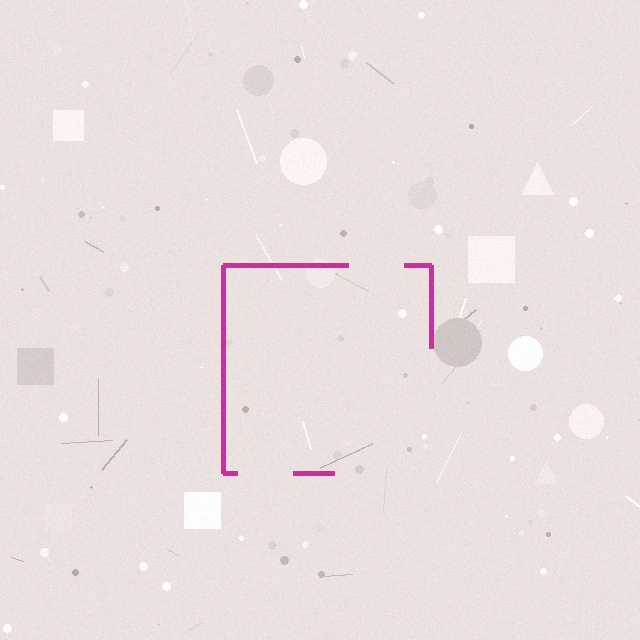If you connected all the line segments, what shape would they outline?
They would outline a square.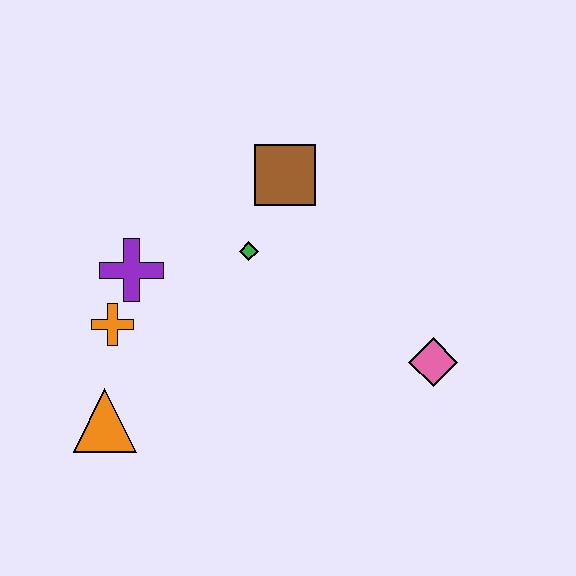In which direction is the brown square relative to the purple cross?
The brown square is to the right of the purple cross.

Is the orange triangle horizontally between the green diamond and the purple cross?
No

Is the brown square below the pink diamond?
No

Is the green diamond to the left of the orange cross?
No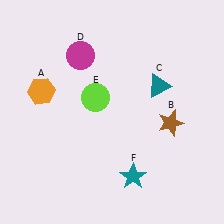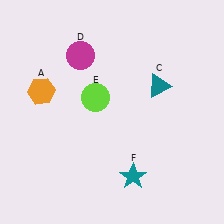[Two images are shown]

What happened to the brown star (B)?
The brown star (B) was removed in Image 2. It was in the bottom-right area of Image 1.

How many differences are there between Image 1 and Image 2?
There is 1 difference between the two images.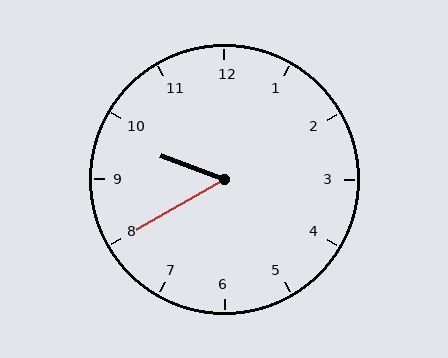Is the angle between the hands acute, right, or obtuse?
It is acute.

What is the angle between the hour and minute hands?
Approximately 50 degrees.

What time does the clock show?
9:40.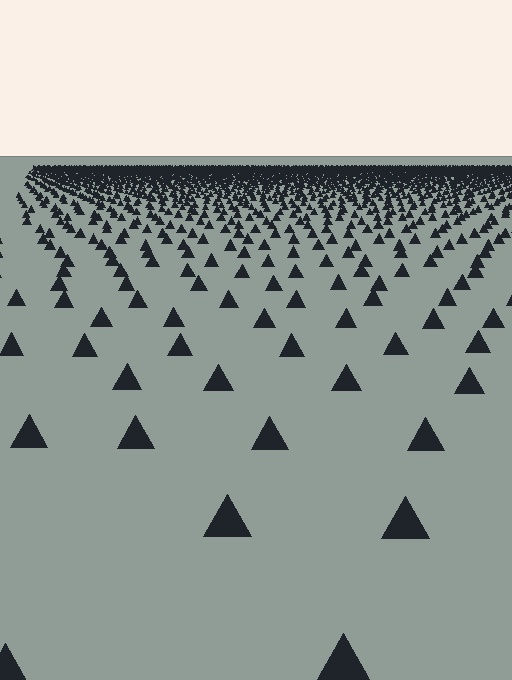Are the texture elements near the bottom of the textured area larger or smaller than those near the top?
Larger. Near the bottom, elements are closer to the viewer and appear at a bigger on-screen size.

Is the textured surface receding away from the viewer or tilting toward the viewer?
The surface is receding away from the viewer. Texture elements get smaller and denser toward the top.